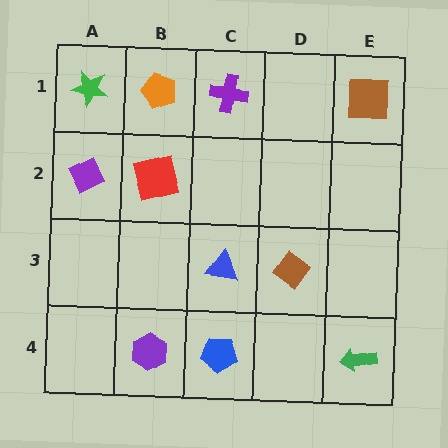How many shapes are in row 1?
4 shapes.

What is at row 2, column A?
A purple diamond.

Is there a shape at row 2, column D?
No, that cell is empty.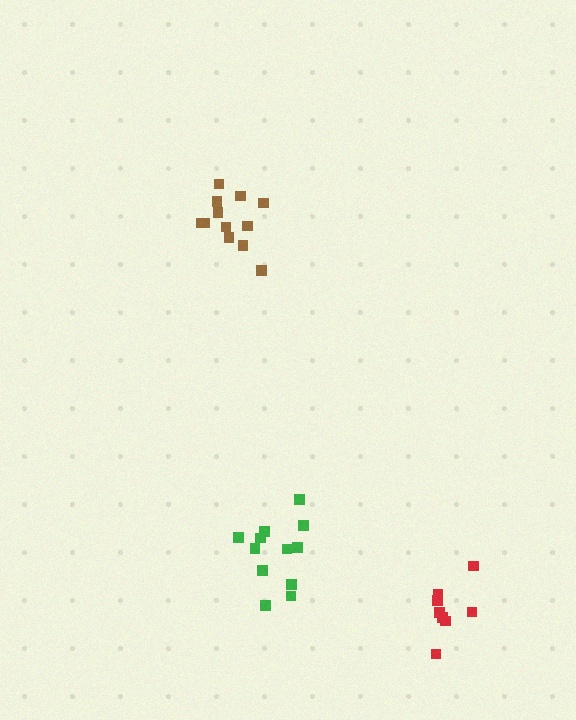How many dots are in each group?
Group 1: 12 dots, Group 2: 8 dots, Group 3: 12 dots (32 total).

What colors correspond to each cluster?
The clusters are colored: brown, red, green.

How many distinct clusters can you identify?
There are 3 distinct clusters.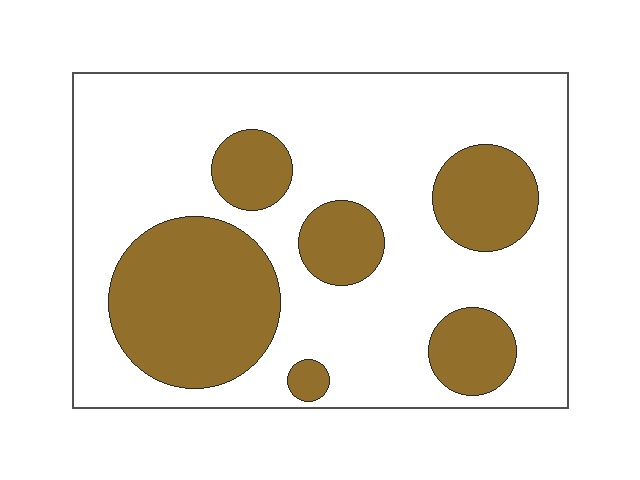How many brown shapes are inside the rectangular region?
6.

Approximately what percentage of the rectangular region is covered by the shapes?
Approximately 30%.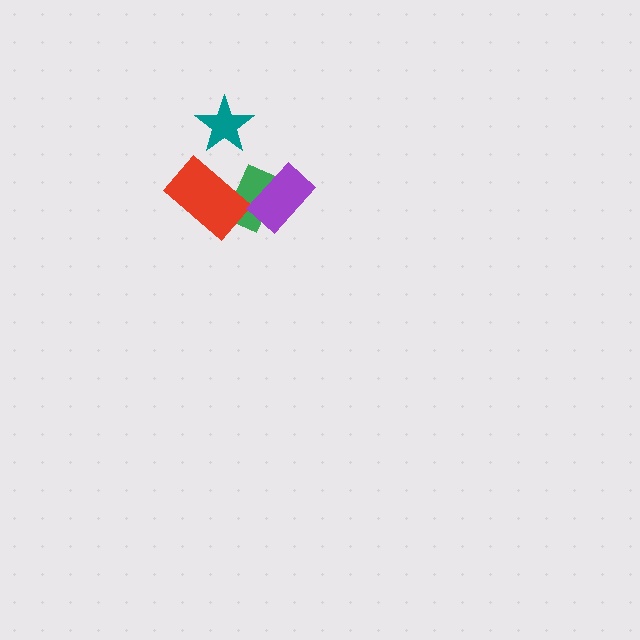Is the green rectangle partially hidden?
Yes, it is partially covered by another shape.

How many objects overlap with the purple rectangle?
1 object overlaps with the purple rectangle.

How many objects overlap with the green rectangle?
2 objects overlap with the green rectangle.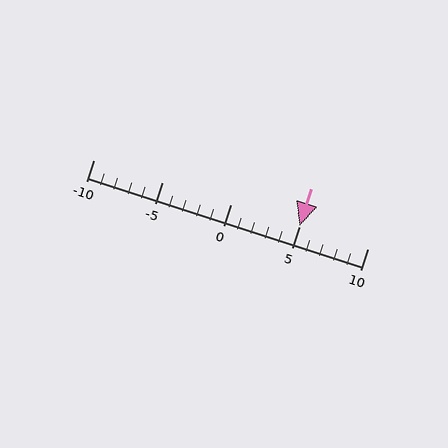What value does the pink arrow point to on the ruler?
The pink arrow points to approximately 5.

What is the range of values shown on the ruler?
The ruler shows values from -10 to 10.